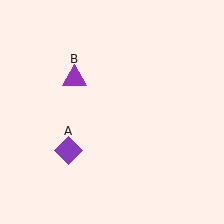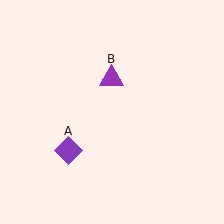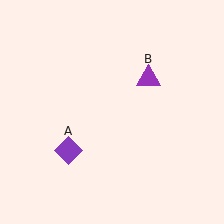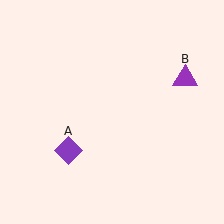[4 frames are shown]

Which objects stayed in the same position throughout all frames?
Purple diamond (object A) remained stationary.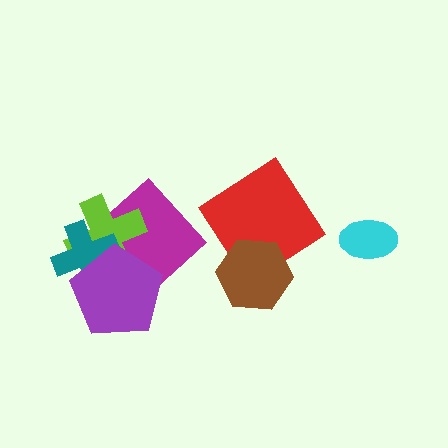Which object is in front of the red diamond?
The brown hexagon is in front of the red diamond.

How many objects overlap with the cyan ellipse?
0 objects overlap with the cyan ellipse.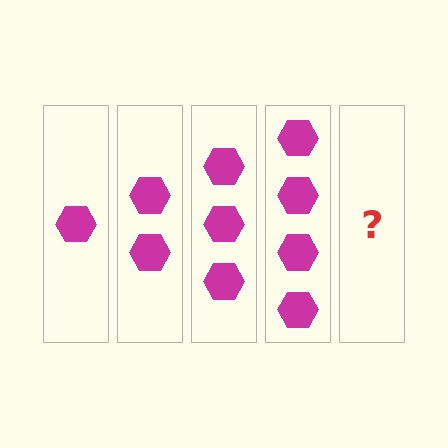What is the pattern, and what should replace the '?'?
The pattern is that each step adds one more hexagon. The '?' should be 5 hexagons.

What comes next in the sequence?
The next element should be 5 hexagons.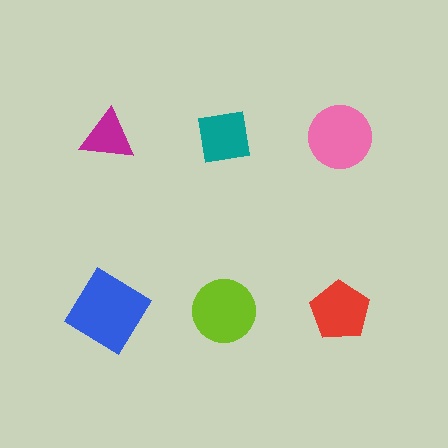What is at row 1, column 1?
A magenta triangle.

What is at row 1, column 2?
A teal square.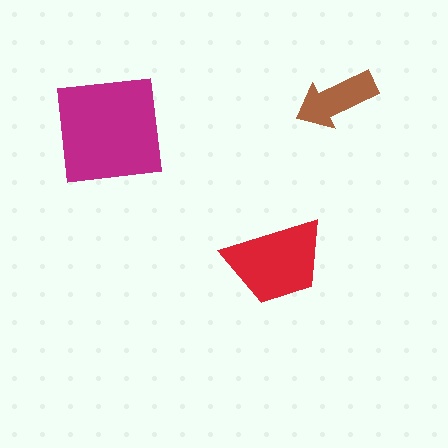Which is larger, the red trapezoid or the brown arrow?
The red trapezoid.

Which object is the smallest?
The brown arrow.